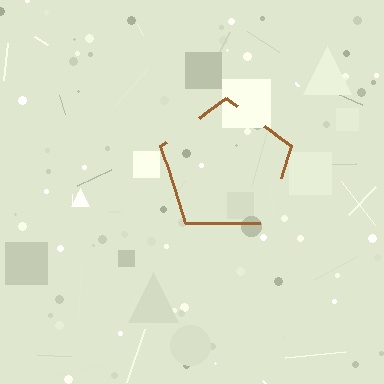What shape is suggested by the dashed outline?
The dashed outline suggests a pentagon.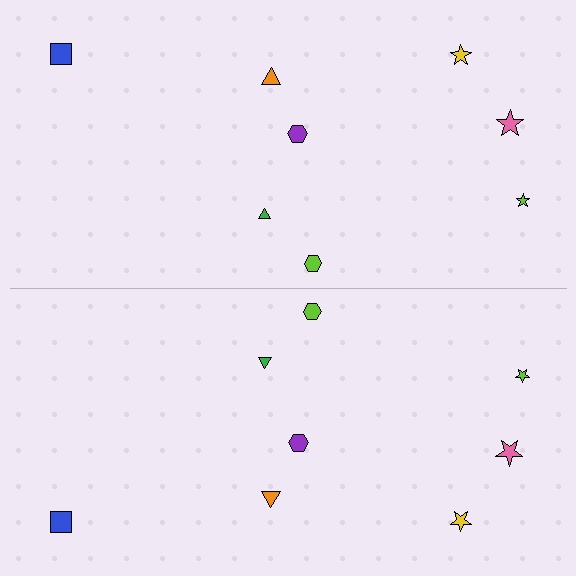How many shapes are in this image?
There are 16 shapes in this image.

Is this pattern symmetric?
Yes, this pattern has bilateral (reflection) symmetry.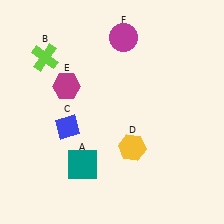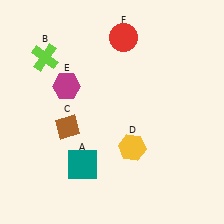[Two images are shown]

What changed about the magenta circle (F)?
In Image 1, F is magenta. In Image 2, it changed to red.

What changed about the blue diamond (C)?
In Image 1, C is blue. In Image 2, it changed to brown.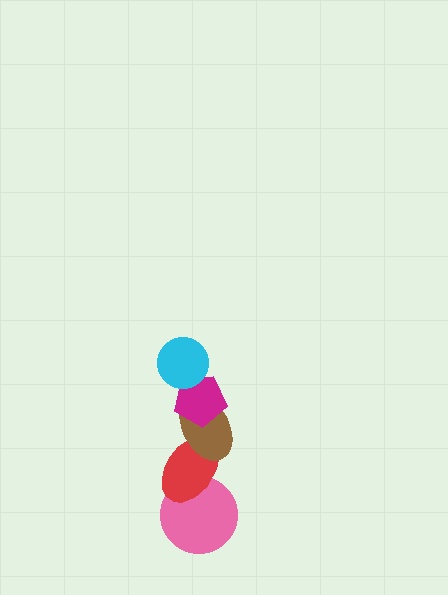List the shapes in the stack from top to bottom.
From top to bottom: the cyan circle, the magenta pentagon, the brown ellipse, the red ellipse, the pink circle.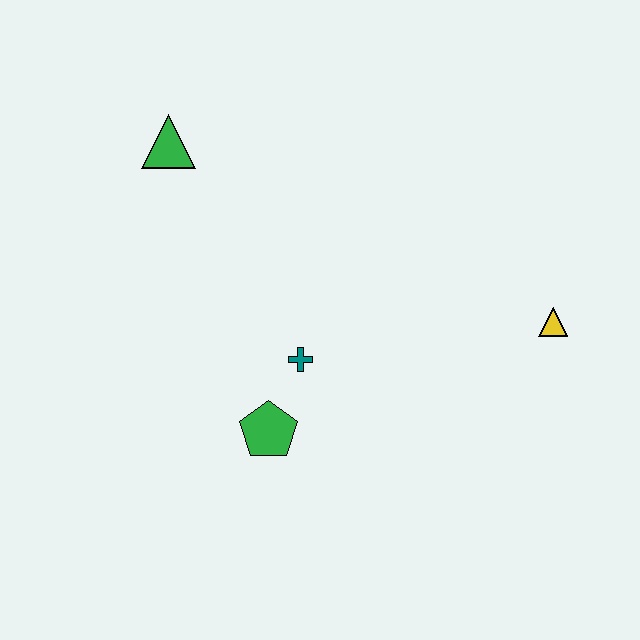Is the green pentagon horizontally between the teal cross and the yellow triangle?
No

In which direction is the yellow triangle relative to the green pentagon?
The yellow triangle is to the right of the green pentagon.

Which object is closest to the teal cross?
The green pentagon is closest to the teal cross.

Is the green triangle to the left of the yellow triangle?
Yes